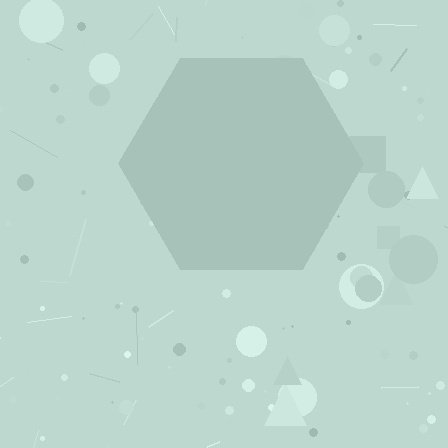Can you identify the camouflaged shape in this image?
The camouflaged shape is a hexagon.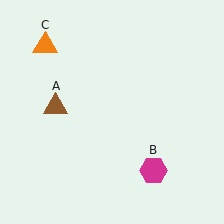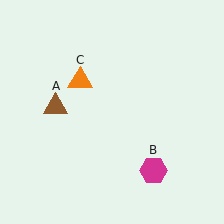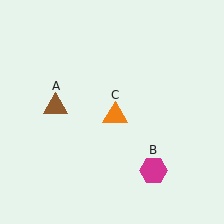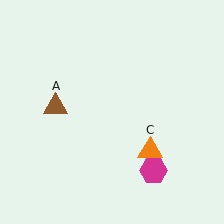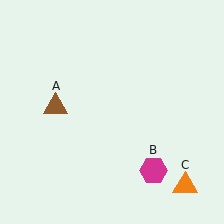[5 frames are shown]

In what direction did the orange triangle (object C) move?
The orange triangle (object C) moved down and to the right.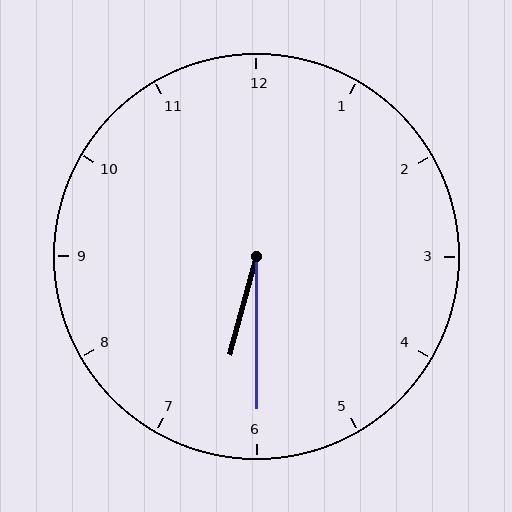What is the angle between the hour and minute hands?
Approximately 15 degrees.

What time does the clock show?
6:30.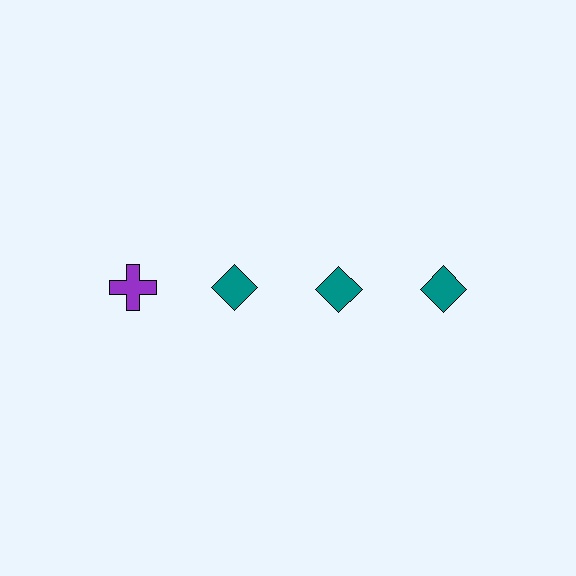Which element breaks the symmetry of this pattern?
The purple cross in the top row, leftmost column breaks the symmetry. All other shapes are teal diamonds.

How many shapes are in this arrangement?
There are 4 shapes arranged in a grid pattern.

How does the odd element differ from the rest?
It differs in both color (purple instead of teal) and shape (cross instead of diamond).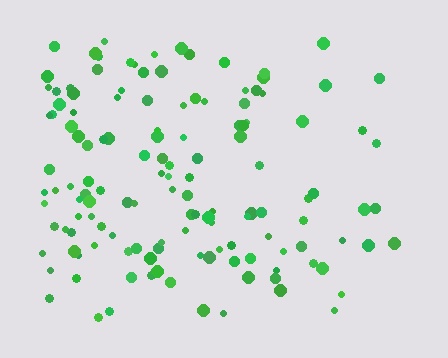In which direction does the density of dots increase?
From right to left, with the left side densest.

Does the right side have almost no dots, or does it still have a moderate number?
Still a moderate number, just noticeably fewer than the left.